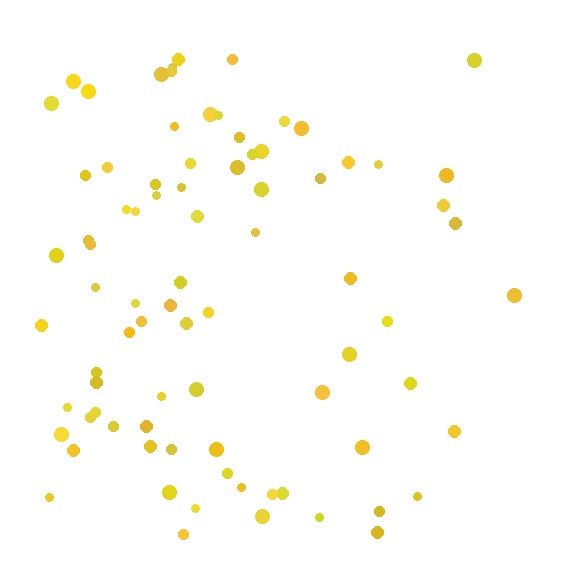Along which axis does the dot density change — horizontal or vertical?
Horizontal.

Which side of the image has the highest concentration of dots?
The left.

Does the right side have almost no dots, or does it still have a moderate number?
Still a moderate number, just noticeably fewer than the left.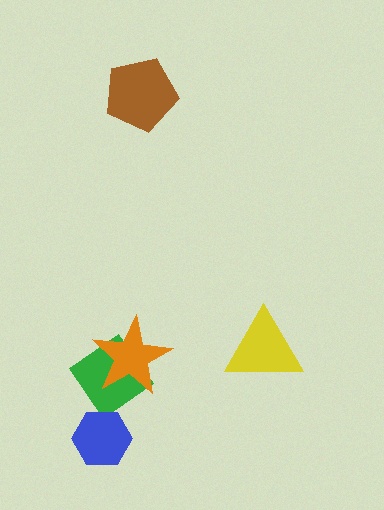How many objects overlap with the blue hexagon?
1 object overlaps with the blue hexagon.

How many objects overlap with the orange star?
1 object overlaps with the orange star.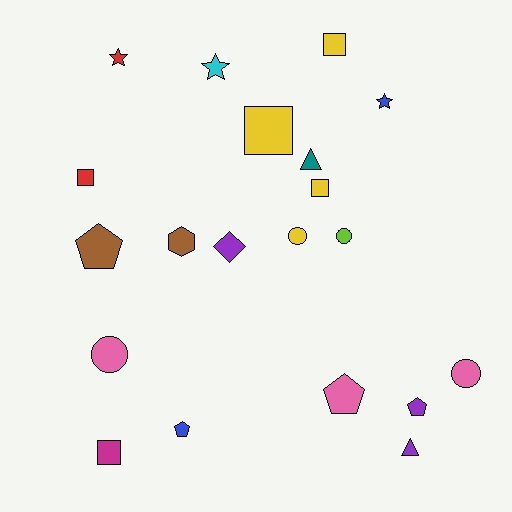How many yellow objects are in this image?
There are 4 yellow objects.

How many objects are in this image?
There are 20 objects.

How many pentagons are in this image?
There are 4 pentagons.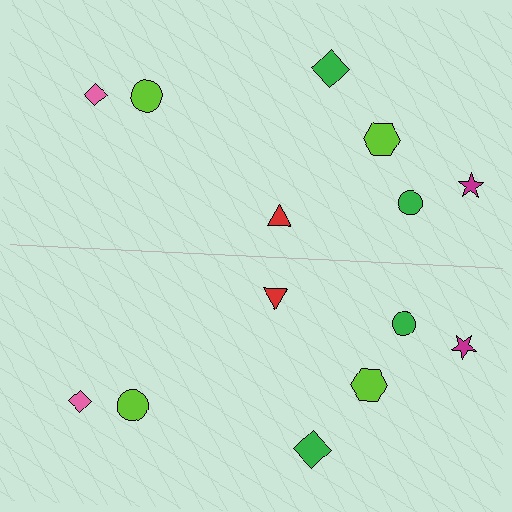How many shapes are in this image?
There are 14 shapes in this image.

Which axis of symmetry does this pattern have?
The pattern has a horizontal axis of symmetry running through the center of the image.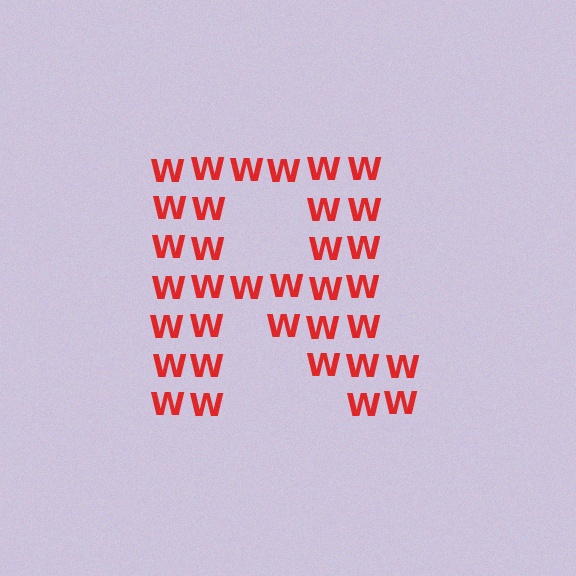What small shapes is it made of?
It is made of small letter W's.